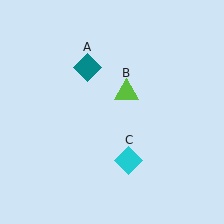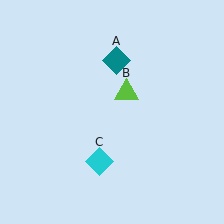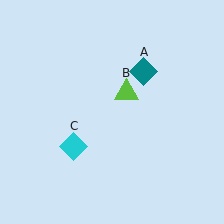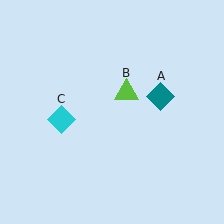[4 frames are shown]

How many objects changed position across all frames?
2 objects changed position: teal diamond (object A), cyan diamond (object C).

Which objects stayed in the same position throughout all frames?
Lime triangle (object B) remained stationary.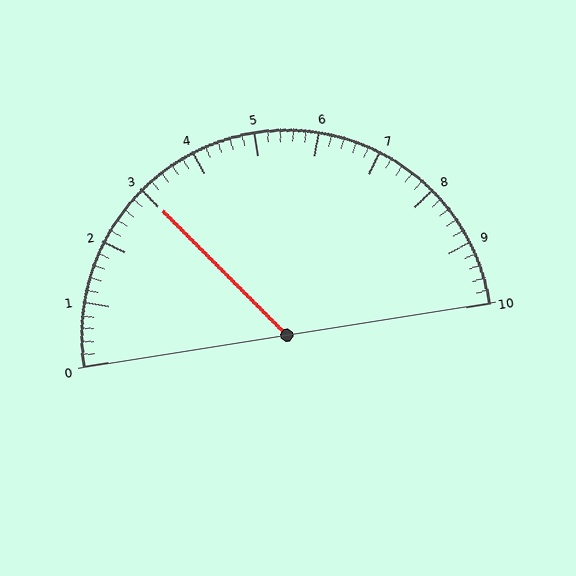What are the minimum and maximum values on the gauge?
The gauge ranges from 0 to 10.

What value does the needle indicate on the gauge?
The needle indicates approximately 3.0.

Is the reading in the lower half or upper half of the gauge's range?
The reading is in the lower half of the range (0 to 10).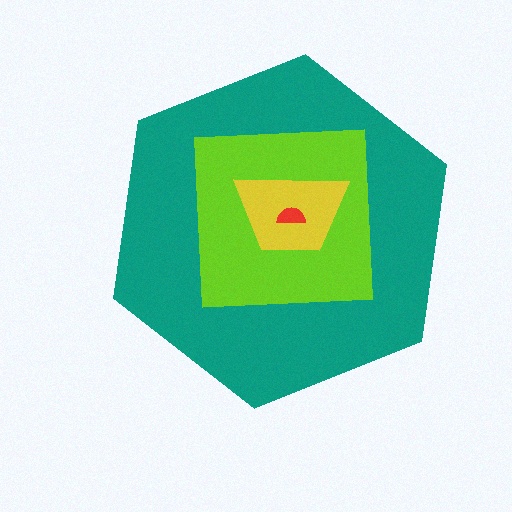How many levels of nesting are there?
4.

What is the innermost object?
The red semicircle.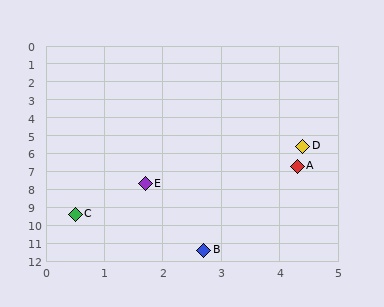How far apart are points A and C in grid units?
Points A and C are about 4.7 grid units apart.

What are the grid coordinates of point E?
Point E is at approximately (1.7, 7.7).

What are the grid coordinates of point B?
Point B is at approximately (2.7, 11.4).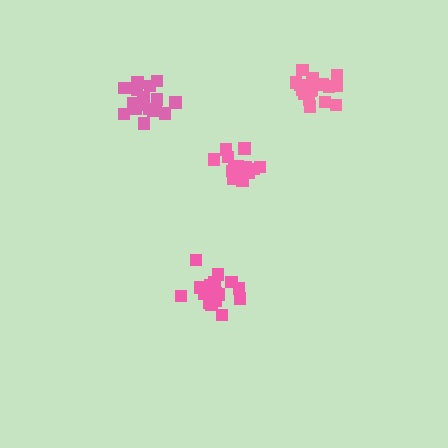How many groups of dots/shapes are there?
There are 4 groups.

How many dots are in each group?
Group 1: 20 dots, Group 2: 20 dots, Group 3: 15 dots, Group 4: 17 dots (72 total).